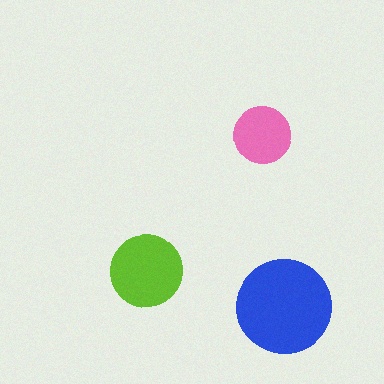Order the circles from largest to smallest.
the blue one, the lime one, the pink one.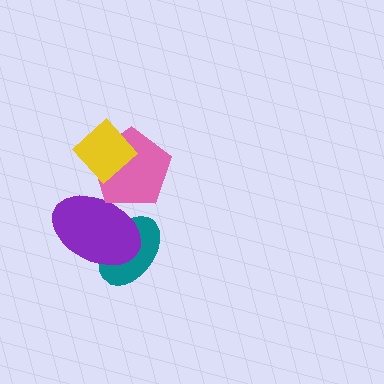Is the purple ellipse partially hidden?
Yes, it is partially covered by another shape.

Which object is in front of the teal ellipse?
The purple ellipse is in front of the teal ellipse.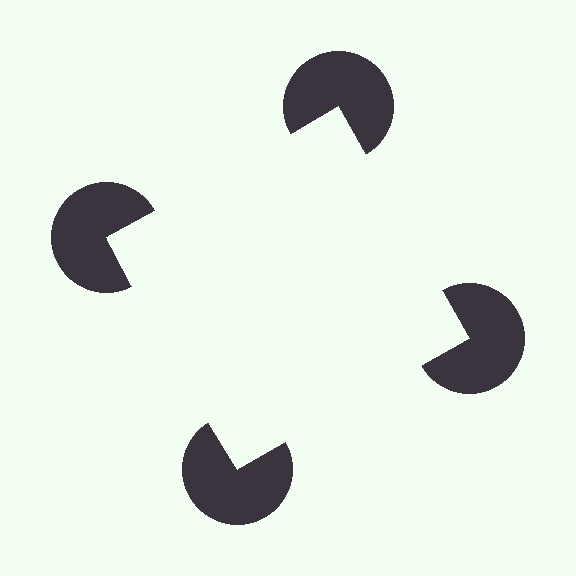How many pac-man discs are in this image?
There are 4 — one at each vertex of the illusory square.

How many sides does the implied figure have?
4 sides.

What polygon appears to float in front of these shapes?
An illusory square — its edges are inferred from the aligned wedge cuts in the pac-man discs, not physically drawn.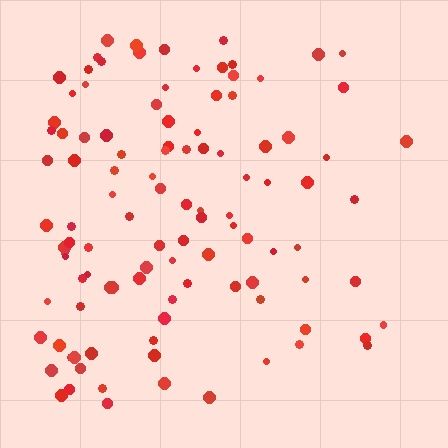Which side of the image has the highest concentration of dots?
The left.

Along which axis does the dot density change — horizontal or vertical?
Horizontal.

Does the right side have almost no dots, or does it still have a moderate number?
Still a moderate number, just noticeably fewer than the left.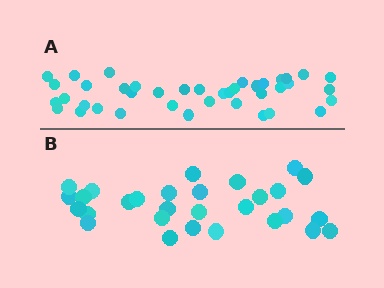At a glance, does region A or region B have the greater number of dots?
Region A (the top region) has more dots.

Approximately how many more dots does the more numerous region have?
Region A has roughly 12 or so more dots than region B.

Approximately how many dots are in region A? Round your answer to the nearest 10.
About 40 dots.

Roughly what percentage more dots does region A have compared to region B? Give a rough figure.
About 40% more.